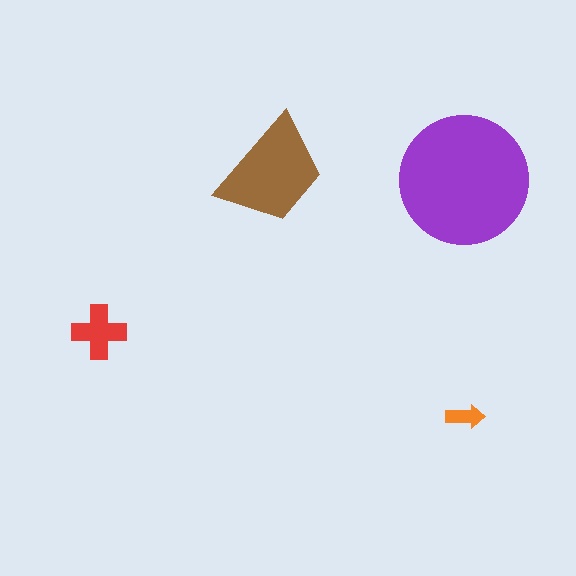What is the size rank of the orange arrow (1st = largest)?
4th.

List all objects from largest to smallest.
The purple circle, the brown trapezoid, the red cross, the orange arrow.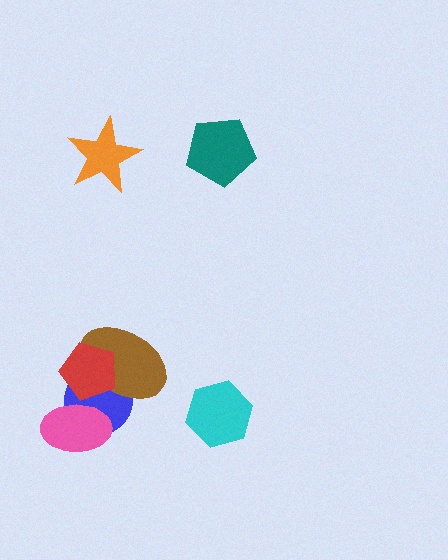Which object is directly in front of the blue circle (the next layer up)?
The brown ellipse is directly in front of the blue circle.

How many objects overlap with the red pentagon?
3 objects overlap with the red pentagon.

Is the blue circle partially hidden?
Yes, it is partially covered by another shape.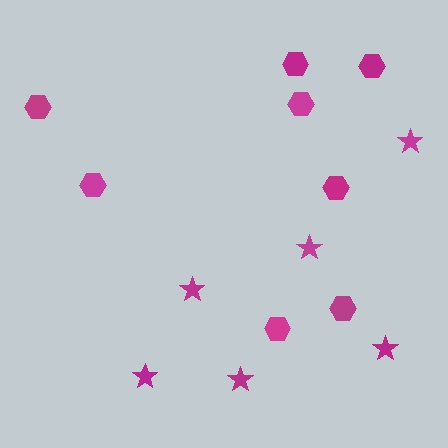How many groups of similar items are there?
There are 2 groups: one group of hexagons (8) and one group of stars (6).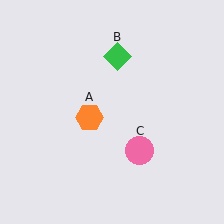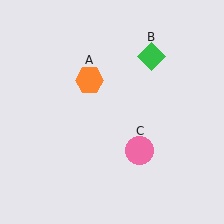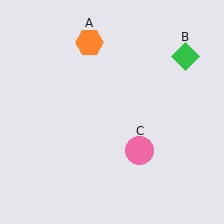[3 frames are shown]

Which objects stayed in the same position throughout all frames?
Pink circle (object C) remained stationary.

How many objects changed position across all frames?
2 objects changed position: orange hexagon (object A), green diamond (object B).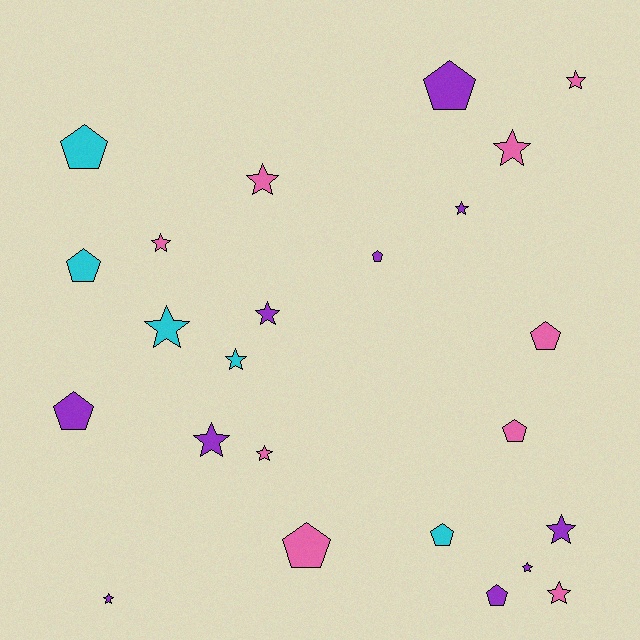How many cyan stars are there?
There are 2 cyan stars.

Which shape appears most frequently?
Star, with 14 objects.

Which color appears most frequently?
Purple, with 10 objects.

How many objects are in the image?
There are 24 objects.